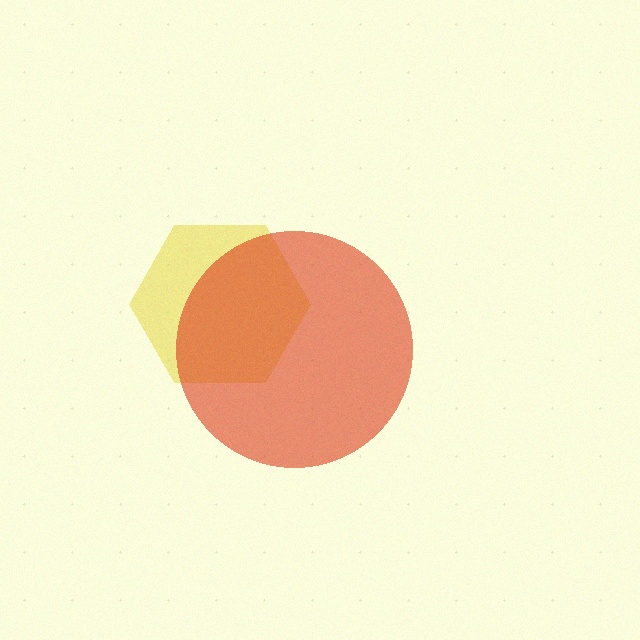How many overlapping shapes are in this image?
There are 2 overlapping shapes in the image.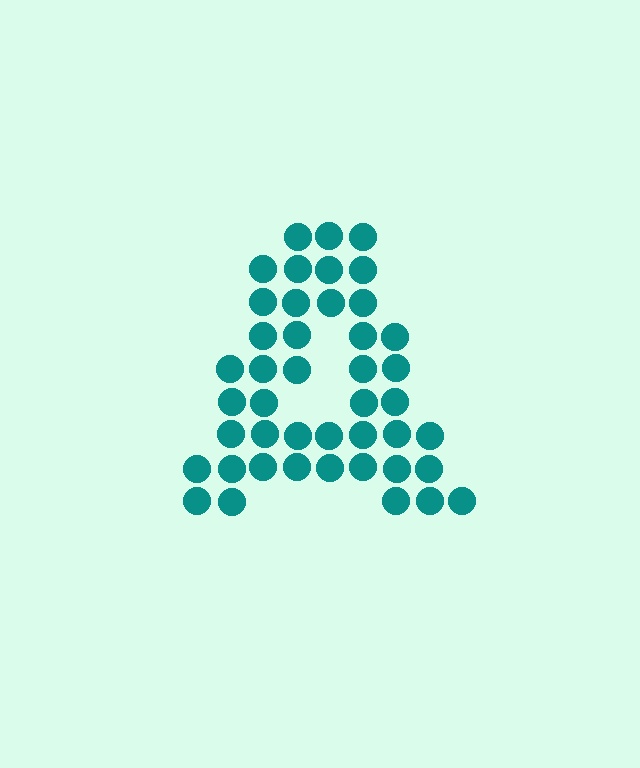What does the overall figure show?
The overall figure shows the letter A.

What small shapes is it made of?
It is made of small circles.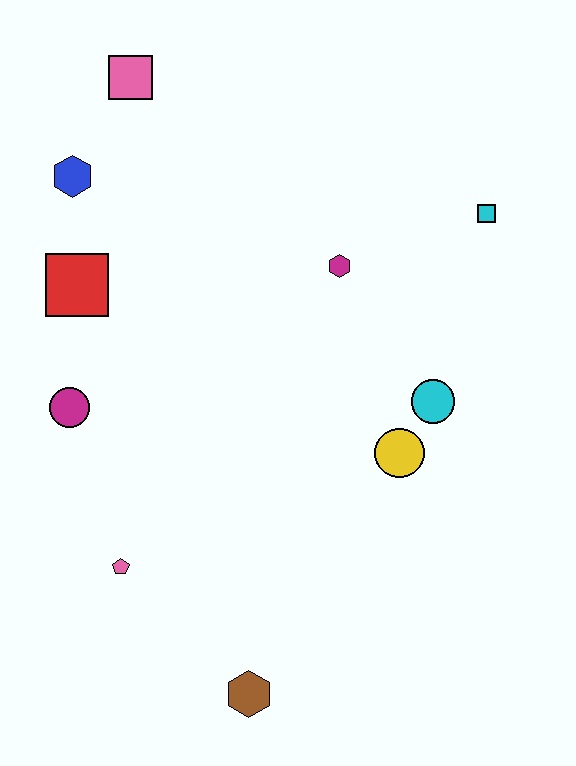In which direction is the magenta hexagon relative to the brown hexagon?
The magenta hexagon is above the brown hexagon.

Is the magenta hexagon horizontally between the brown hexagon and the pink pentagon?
No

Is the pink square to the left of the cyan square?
Yes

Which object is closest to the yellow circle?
The cyan circle is closest to the yellow circle.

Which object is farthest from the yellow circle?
The pink square is farthest from the yellow circle.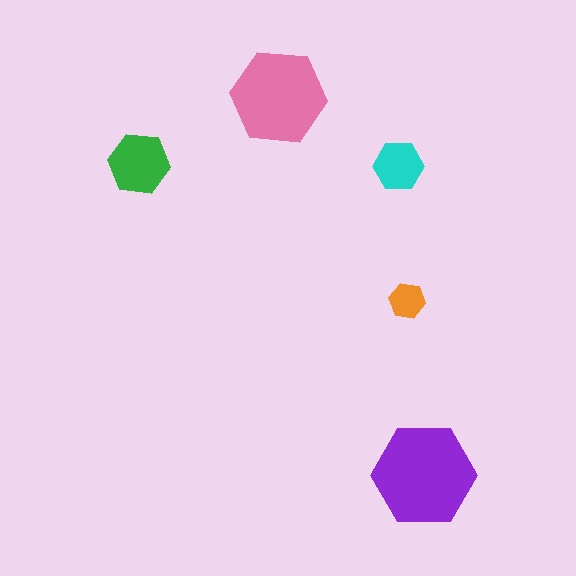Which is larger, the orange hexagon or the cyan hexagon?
The cyan one.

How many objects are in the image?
There are 5 objects in the image.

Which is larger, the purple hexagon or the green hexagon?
The purple one.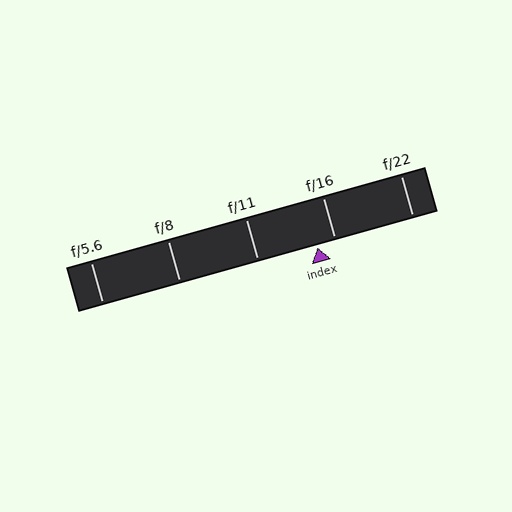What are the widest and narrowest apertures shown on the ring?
The widest aperture shown is f/5.6 and the narrowest is f/22.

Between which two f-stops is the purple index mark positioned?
The index mark is between f/11 and f/16.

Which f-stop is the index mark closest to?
The index mark is closest to f/16.